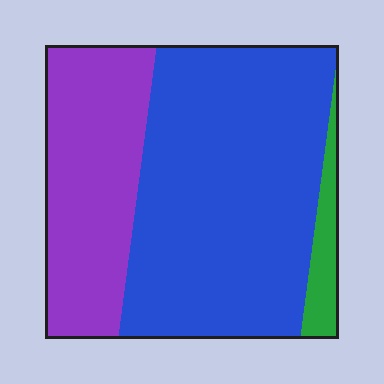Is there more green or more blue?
Blue.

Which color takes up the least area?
Green, at roughly 5%.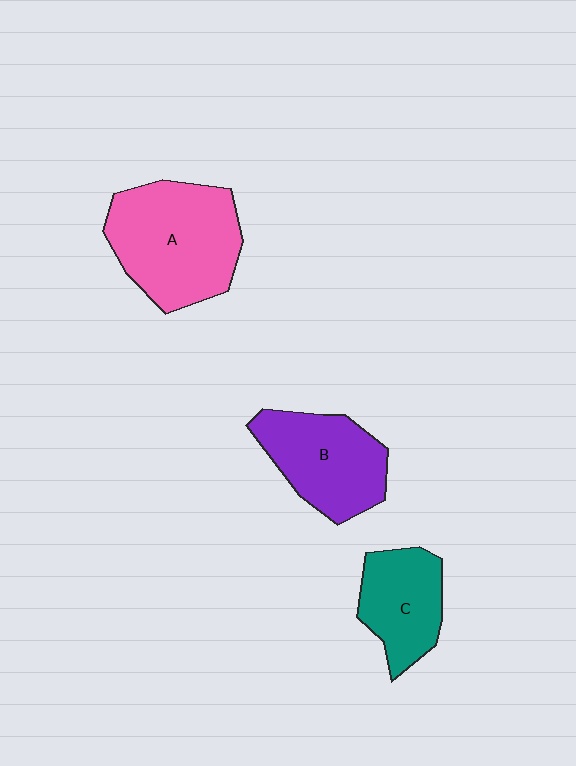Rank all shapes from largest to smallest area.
From largest to smallest: A (pink), B (purple), C (teal).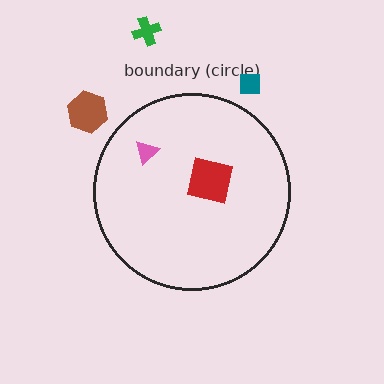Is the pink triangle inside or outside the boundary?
Inside.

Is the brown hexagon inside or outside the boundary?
Outside.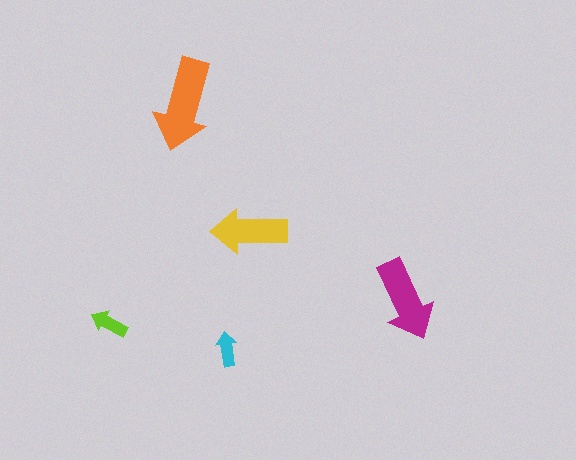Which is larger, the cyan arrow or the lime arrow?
The lime one.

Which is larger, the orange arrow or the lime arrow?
The orange one.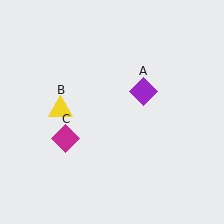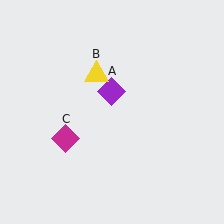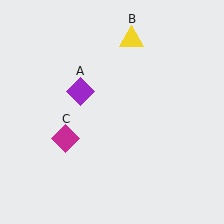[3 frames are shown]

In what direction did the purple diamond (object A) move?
The purple diamond (object A) moved left.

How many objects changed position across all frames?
2 objects changed position: purple diamond (object A), yellow triangle (object B).